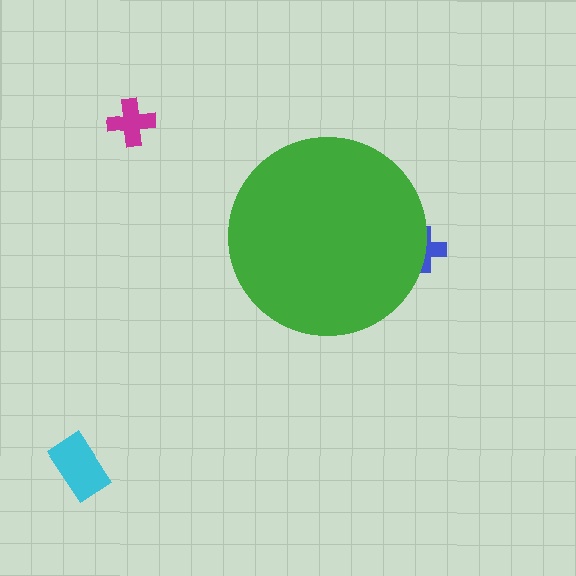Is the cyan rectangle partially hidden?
No, the cyan rectangle is fully visible.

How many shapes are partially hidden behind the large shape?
1 shape is partially hidden.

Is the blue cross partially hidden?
Yes, the blue cross is partially hidden behind the green circle.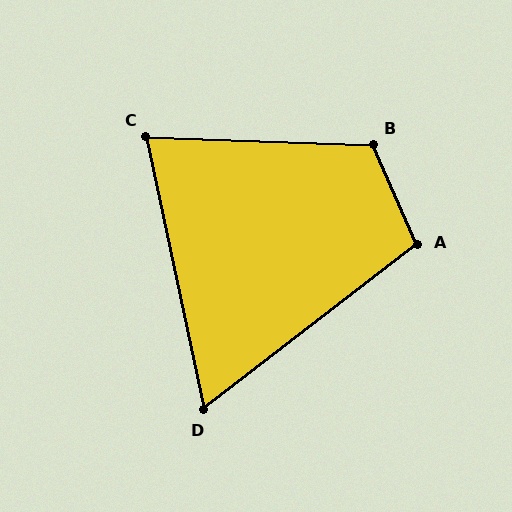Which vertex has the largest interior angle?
B, at approximately 116 degrees.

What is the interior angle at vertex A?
Approximately 104 degrees (obtuse).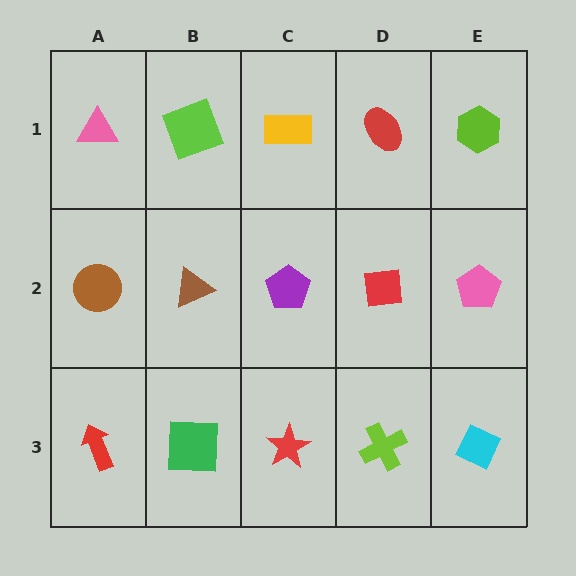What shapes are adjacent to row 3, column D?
A red square (row 2, column D), a red star (row 3, column C), a cyan diamond (row 3, column E).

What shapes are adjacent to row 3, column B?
A brown triangle (row 2, column B), a red arrow (row 3, column A), a red star (row 3, column C).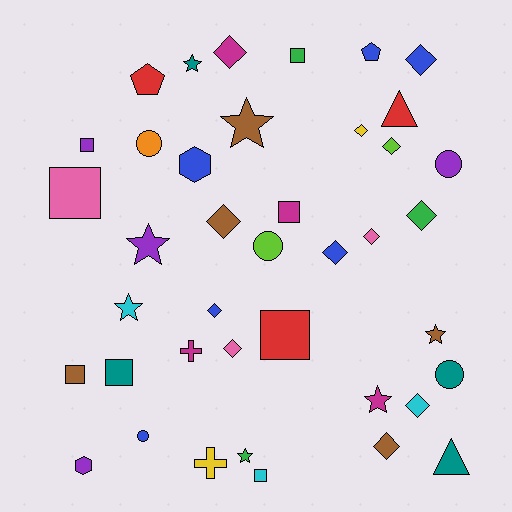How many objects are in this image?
There are 40 objects.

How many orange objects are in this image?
There is 1 orange object.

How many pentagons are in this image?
There are 2 pentagons.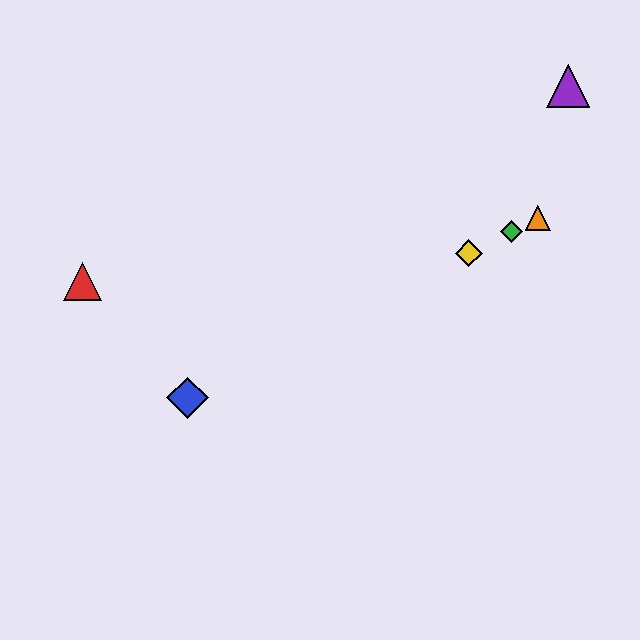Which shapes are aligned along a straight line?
The blue diamond, the green diamond, the yellow diamond, the orange triangle are aligned along a straight line.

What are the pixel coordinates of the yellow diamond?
The yellow diamond is at (469, 253).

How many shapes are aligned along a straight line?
4 shapes (the blue diamond, the green diamond, the yellow diamond, the orange triangle) are aligned along a straight line.